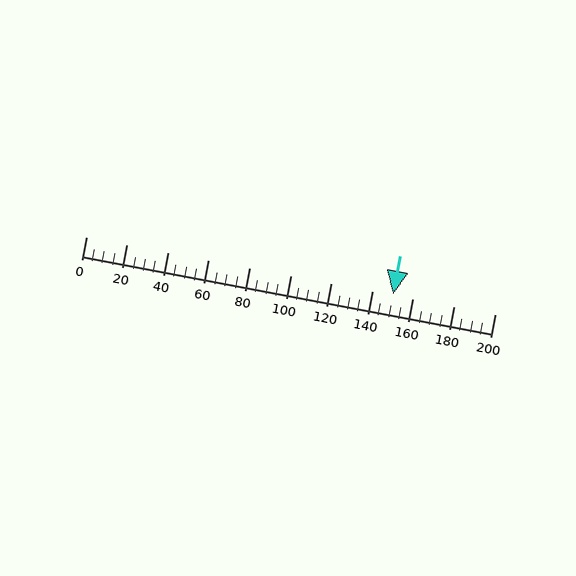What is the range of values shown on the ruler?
The ruler shows values from 0 to 200.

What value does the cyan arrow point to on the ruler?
The cyan arrow points to approximately 150.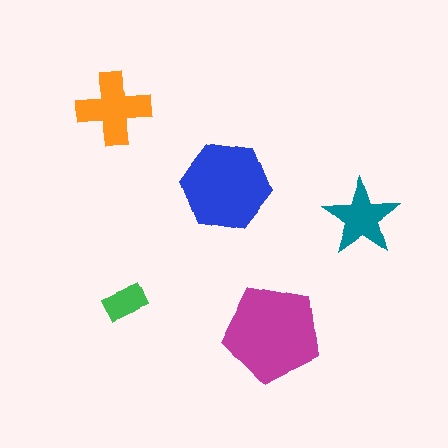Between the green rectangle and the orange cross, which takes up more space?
The orange cross.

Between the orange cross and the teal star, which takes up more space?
The orange cross.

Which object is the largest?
The magenta pentagon.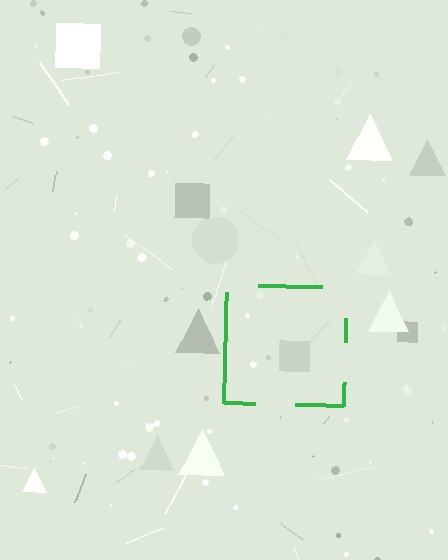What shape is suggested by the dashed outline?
The dashed outline suggests a square.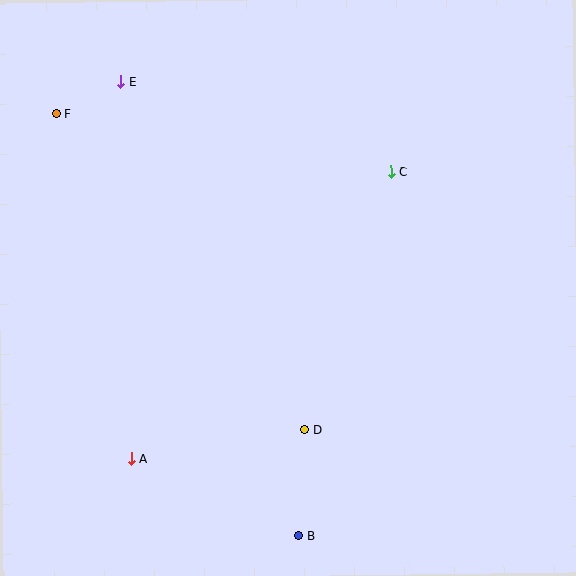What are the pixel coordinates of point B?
Point B is at (299, 536).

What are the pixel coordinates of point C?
Point C is at (391, 171).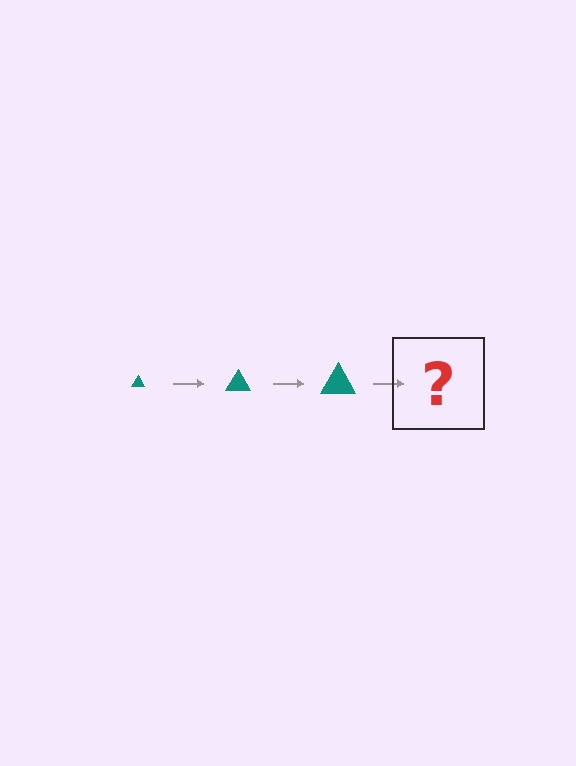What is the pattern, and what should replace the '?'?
The pattern is that the triangle gets progressively larger each step. The '?' should be a teal triangle, larger than the previous one.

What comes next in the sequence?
The next element should be a teal triangle, larger than the previous one.